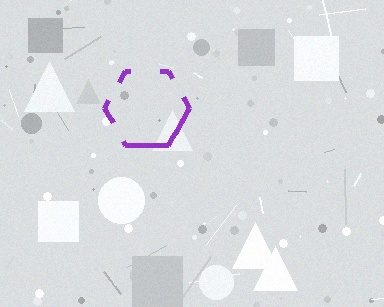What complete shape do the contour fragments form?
The contour fragments form a hexagon.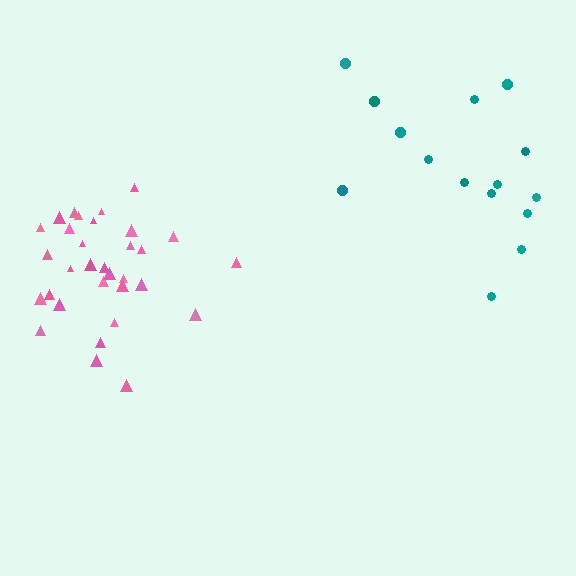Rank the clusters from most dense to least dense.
pink, teal.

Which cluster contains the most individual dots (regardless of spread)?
Pink (32).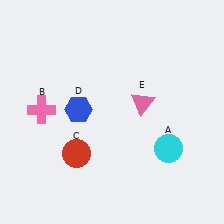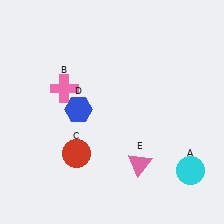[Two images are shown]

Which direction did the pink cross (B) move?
The pink cross (B) moved right.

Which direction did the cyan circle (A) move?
The cyan circle (A) moved down.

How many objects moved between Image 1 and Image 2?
3 objects moved between the two images.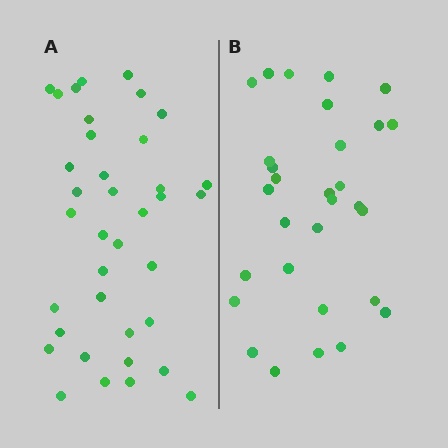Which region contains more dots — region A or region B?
Region A (the left region) has more dots.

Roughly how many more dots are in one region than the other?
Region A has roughly 8 or so more dots than region B.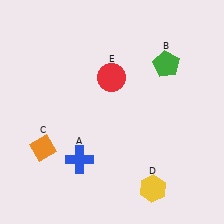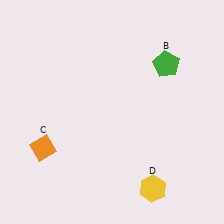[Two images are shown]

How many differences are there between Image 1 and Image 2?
There are 2 differences between the two images.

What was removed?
The red circle (E), the blue cross (A) were removed in Image 2.